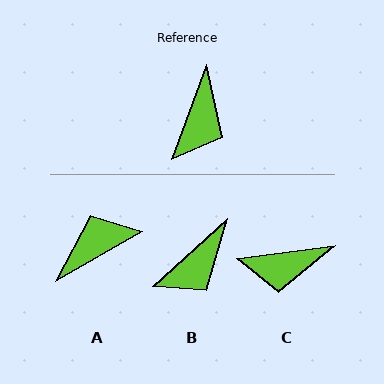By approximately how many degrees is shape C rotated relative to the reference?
Approximately 63 degrees clockwise.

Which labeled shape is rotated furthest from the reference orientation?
A, about 140 degrees away.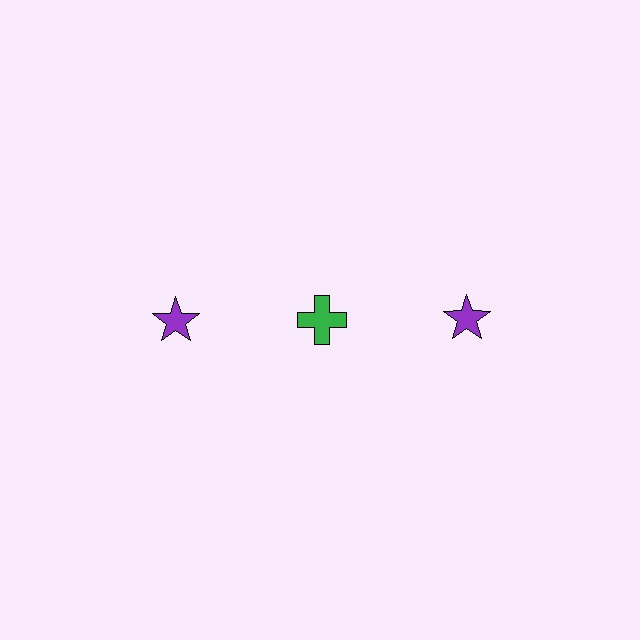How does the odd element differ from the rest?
It differs in both color (green instead of purple) and shape (cross instead of star).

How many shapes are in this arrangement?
There are 3 shapes arranged in a grid pattern.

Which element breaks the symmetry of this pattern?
The green cross in the top row, second from left column breaks the symmetry. All other shapes are purple stars.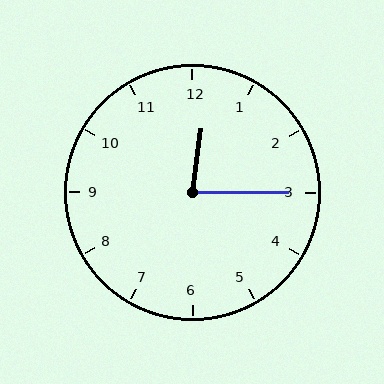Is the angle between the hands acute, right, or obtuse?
It is acute.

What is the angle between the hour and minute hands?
Approximately 82 degrees.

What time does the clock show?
12:15.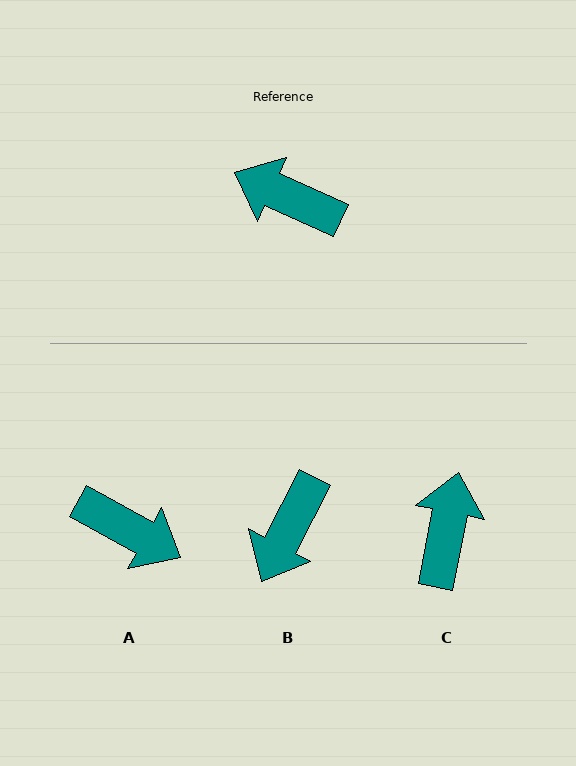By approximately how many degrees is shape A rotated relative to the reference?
Approximately 175 degrees counter-clockwise.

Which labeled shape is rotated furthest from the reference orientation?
A, about 175 degrees away.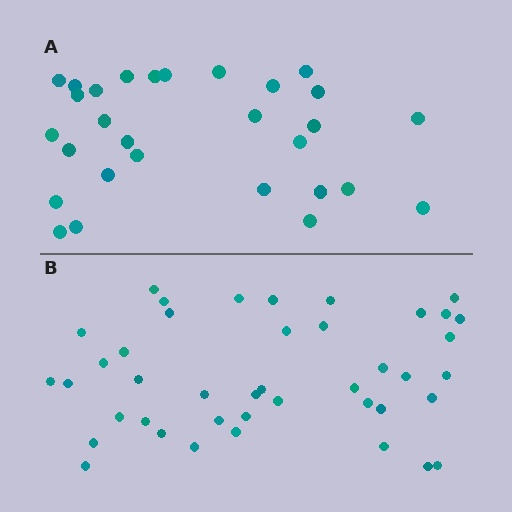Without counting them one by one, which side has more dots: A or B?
Region B (the bottom region) has more dots.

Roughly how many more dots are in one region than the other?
Region B has approximately 15 more dots than region A.